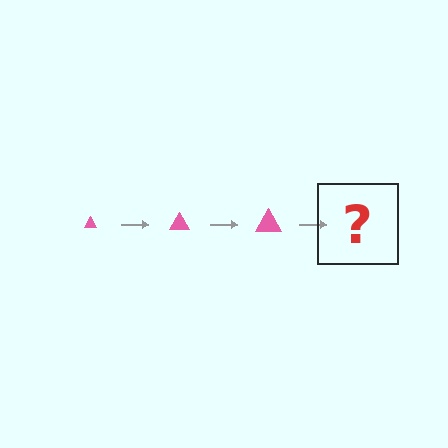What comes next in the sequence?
The next element should be a pink triangle, larger than the previous one.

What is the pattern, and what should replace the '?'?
The pattern is that the triangle gets progressively larger each step. The '?' should be a pink triangle, larger than the previous one.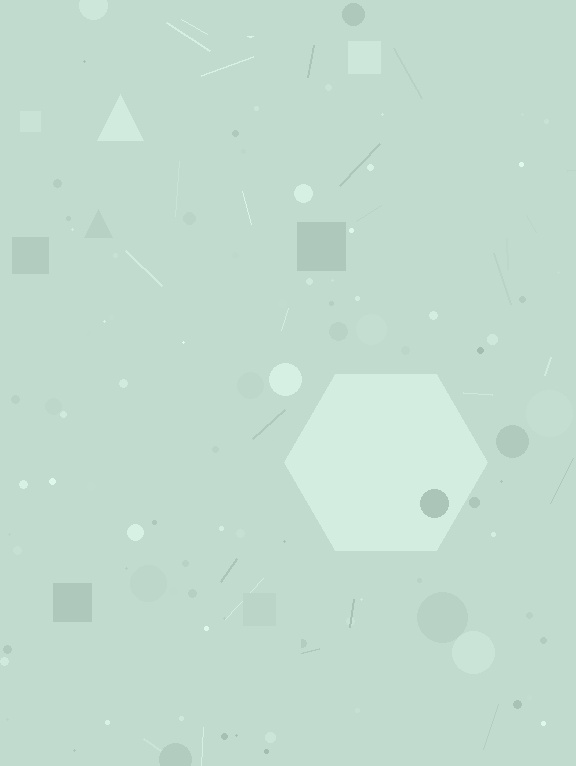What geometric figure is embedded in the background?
A hexagon is embedded in the background.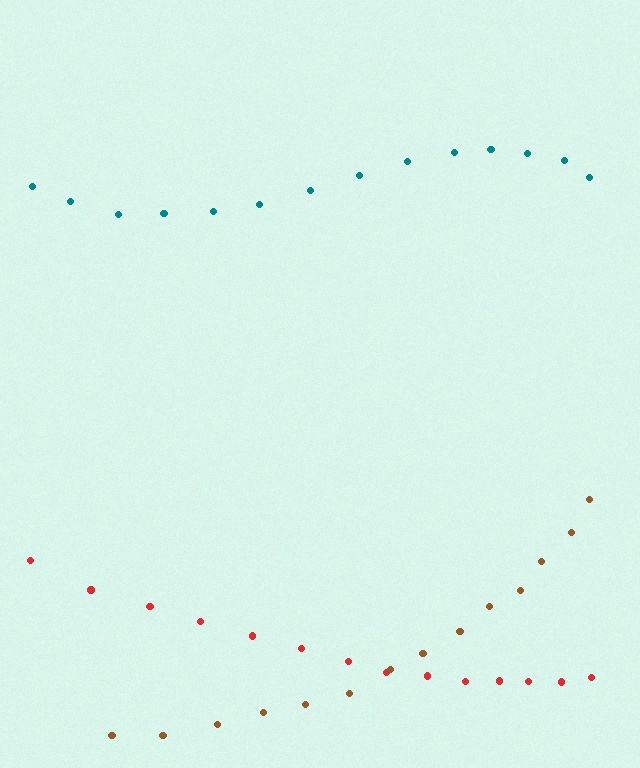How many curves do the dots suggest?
There are 3 distinct paths.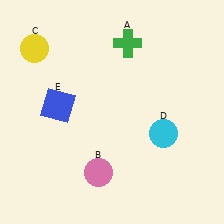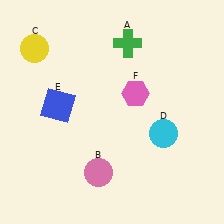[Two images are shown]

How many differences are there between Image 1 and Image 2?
There is 1 difference between the two images.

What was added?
A pink hexagon (F) was added in Image 2.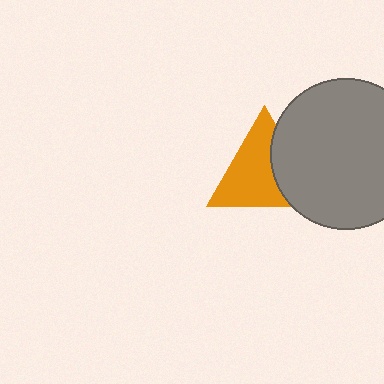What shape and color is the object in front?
The object in front is a gray circle.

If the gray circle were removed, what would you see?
You would see the complete orange triangle.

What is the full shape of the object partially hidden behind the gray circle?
The partially hidden object is an orange triangle.